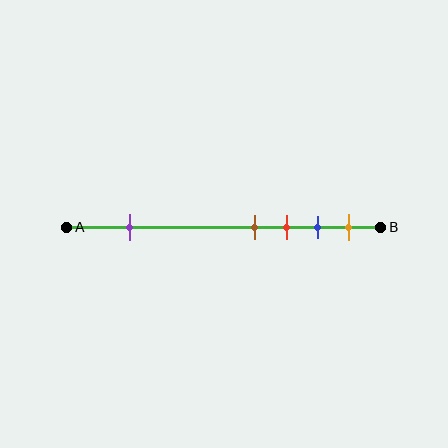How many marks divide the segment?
There are 5 marks dividing the segment.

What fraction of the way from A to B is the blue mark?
The blue mark is approximately 80% (0.8) of the way from A to B.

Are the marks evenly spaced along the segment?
No, the marks are not evenly spaced.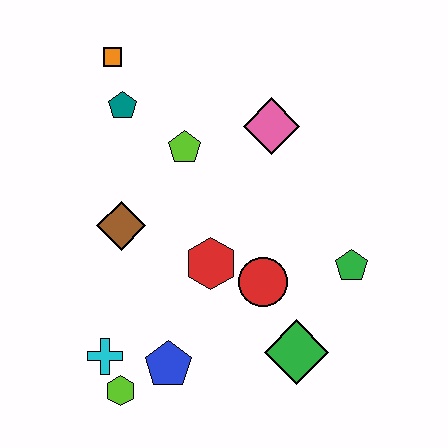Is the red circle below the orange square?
Yes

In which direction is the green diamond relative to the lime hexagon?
The green diamond is to the right of the lime hexagon.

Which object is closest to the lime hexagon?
The cyan cross is closest to the lime hexagon.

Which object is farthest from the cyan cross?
The orange square is farthest from the cyan cross.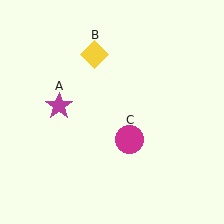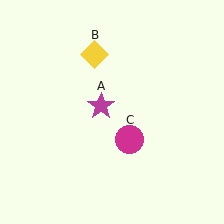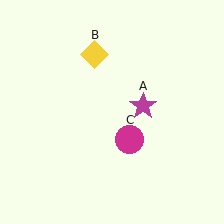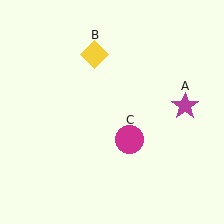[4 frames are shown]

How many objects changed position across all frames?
1 object changed position: magenta star (object A).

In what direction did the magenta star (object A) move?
The magenta star (object A) moved right.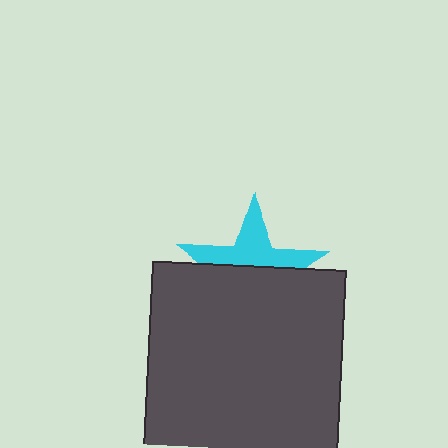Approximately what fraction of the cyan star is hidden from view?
Roughly 56% of the cyan star is hidden behind the dark gray square.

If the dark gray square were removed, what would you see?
You would see the complete cyan star.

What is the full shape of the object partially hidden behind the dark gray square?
The partially hidden object is a cyan star.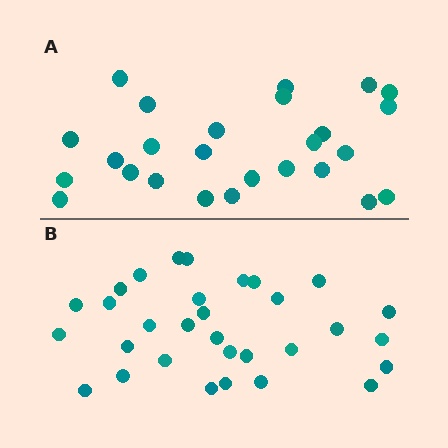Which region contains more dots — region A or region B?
Region B (the bottom region) has more dots.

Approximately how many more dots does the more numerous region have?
Region B has about 5 more dots than region A.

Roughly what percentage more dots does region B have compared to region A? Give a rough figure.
About 20% more.